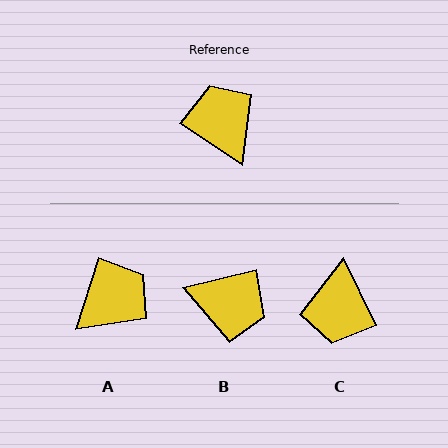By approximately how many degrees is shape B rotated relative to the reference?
Approximately 133 degrees clockwise.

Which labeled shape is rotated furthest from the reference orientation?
C, about 149 degrees away.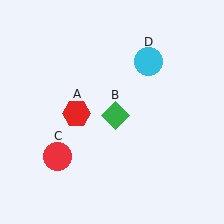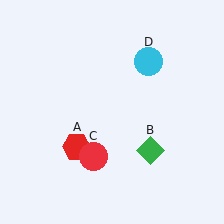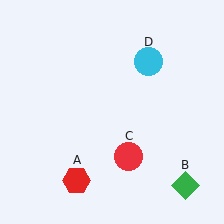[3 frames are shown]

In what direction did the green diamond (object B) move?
The green diamond (object B) moved down and to the right.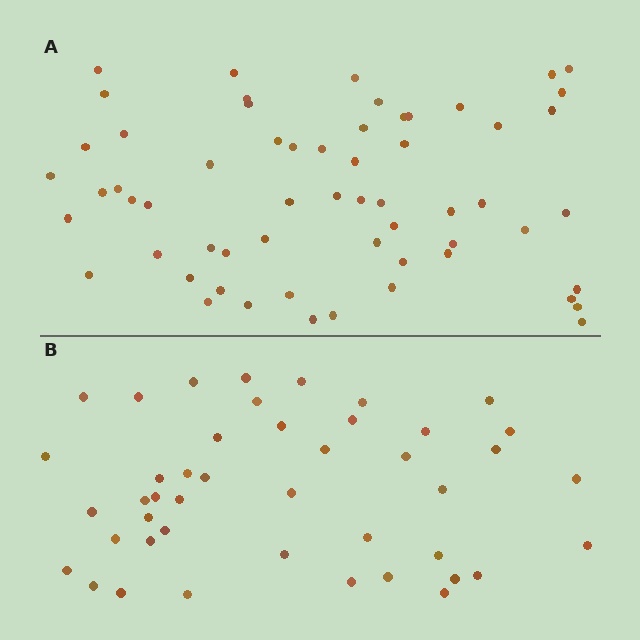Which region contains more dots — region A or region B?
Region A (the top region) has more dots.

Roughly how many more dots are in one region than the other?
Region A has approximately 15 more dots than region B.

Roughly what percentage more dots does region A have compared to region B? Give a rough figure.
About 35% more.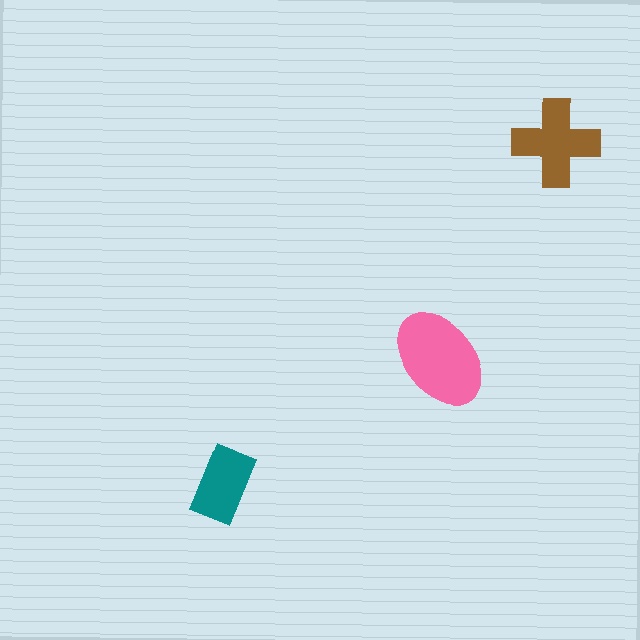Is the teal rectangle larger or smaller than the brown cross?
Smaller.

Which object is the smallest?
The teal rectangle.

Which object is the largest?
The pink ellipse.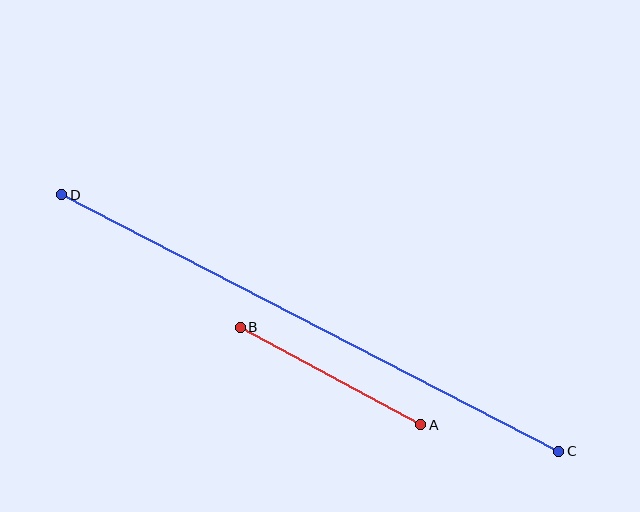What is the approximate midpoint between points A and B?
The midpoint is at approximately (331, 376) pixels.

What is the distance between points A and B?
The distance is approximately 205 pixels.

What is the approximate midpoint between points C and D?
The midpoint is at approximately (310, 323) pixels.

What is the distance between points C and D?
The distance is approximately 559 pixels.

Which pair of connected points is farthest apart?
Points C and D are farthest apart.